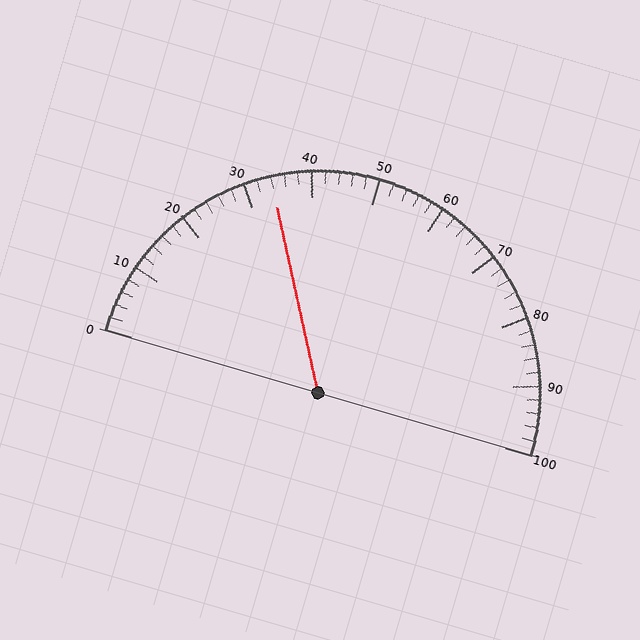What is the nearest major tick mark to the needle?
The nearest major tick mark is 30.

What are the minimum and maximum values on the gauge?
The gauge ranges from 0 to 100.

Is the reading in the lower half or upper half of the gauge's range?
The reading is in the lower half of the range (0 to 100).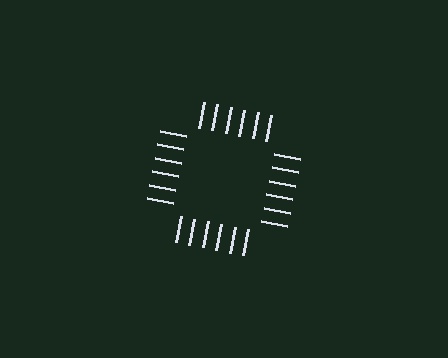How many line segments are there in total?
24 — 6 along each of the 4 edges.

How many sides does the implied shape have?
4 sides — the line-ends trace a square.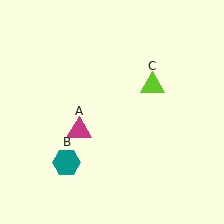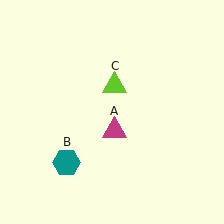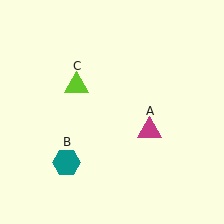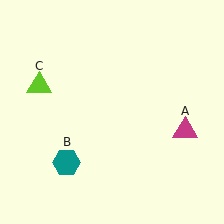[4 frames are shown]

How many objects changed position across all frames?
2 objects changed position: magenta triangle (object A), lime triangle (object C).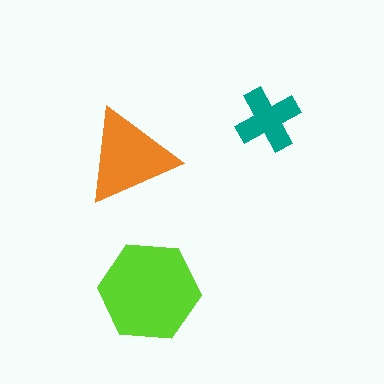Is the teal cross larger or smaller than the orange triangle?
Smaller.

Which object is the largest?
The lime hexagon.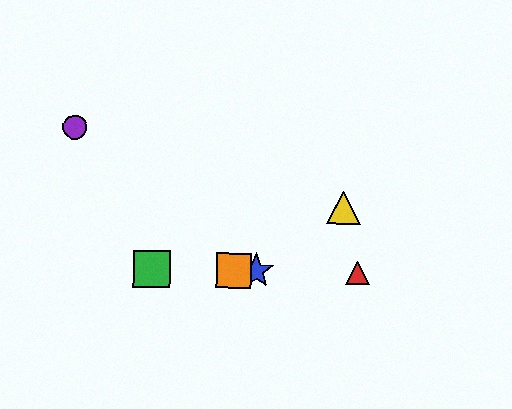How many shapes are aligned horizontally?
4 shapes (the red triangle, the blue star, the green square, the orange square) are aligned horizontally.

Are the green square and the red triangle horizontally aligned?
Yes, both are at y≈269.